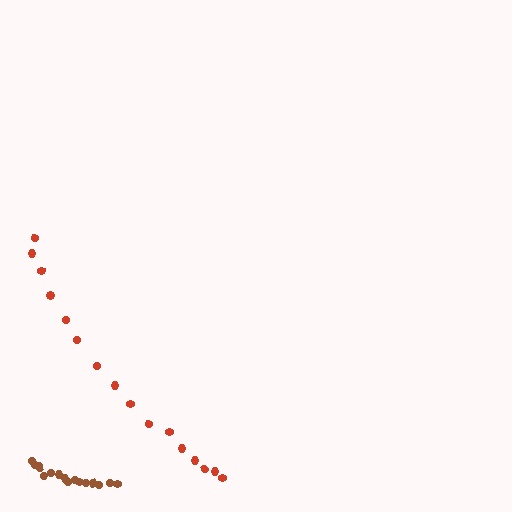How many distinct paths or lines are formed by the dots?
There are 2 distinct paths.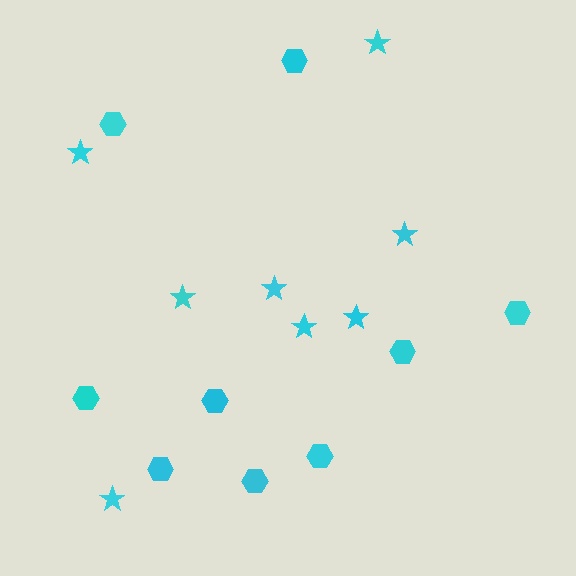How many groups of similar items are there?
There are 2 groups: one group of hexagons (9) and one group of stars (8).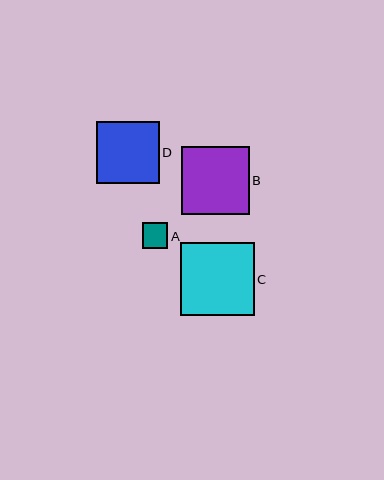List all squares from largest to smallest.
From largest to smallest: C, B, D, A.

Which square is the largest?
Square C is the largest with a size of approximately 73 pixels.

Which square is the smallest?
Square A is the smallest with a size of approximately 26 pixels.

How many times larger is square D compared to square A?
Square D is approximately 2.4 times the size of square A.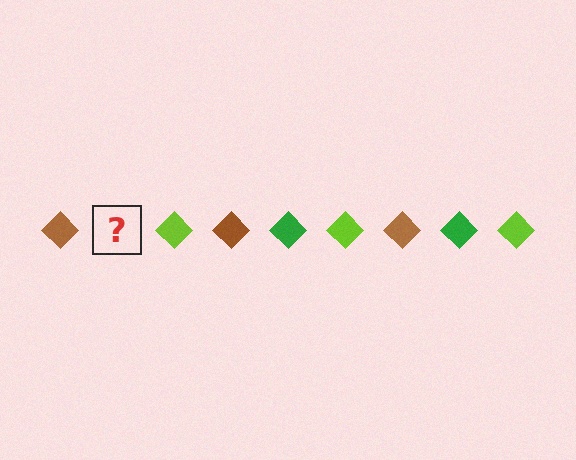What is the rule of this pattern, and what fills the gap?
The rule is that the pattern cycles through brown, green, lime diamonds. The gap should be filled with a green diamond.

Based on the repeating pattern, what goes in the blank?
The blank should be a green diamond.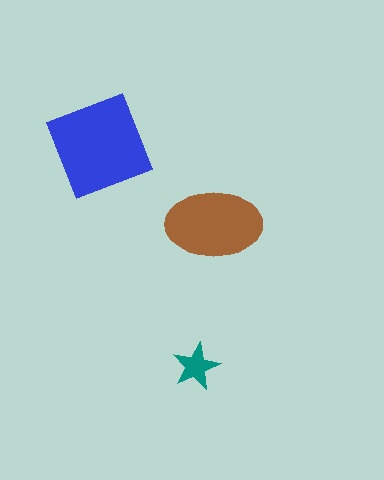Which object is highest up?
The blue diamond is topmost.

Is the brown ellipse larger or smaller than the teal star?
Larger.